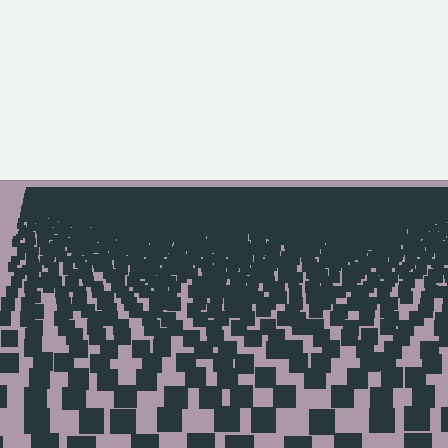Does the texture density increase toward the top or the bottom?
Density increases toward the top.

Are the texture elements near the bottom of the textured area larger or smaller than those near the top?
Larger. Near the bottom, elements are closer to the viewer and appear at a bigger on-screen size.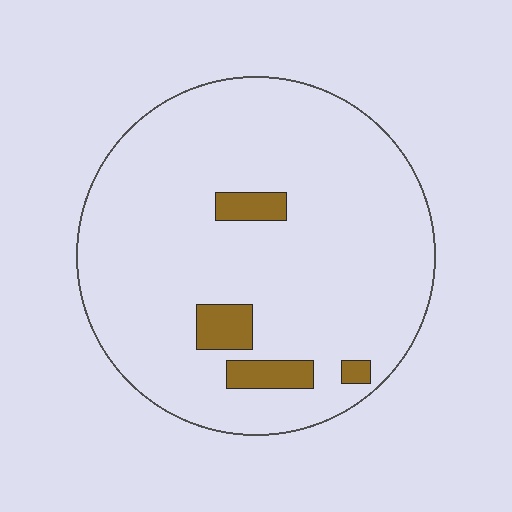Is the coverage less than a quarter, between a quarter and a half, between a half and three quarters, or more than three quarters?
Less than a quarter.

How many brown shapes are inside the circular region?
4.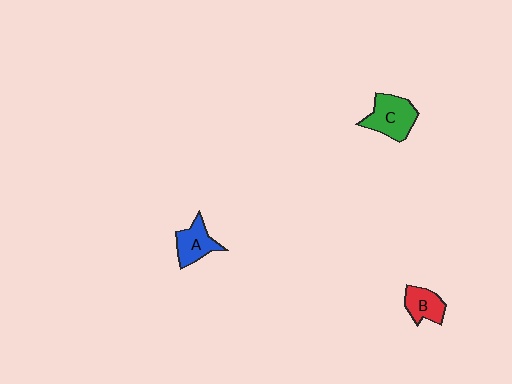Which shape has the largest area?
Shape C (green).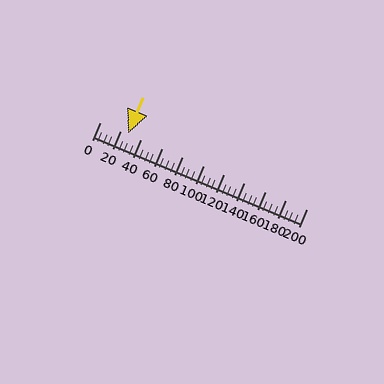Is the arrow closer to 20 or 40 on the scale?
The arrow is closer to 20.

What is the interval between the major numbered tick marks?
The major tick marks are spaced 20 units apart.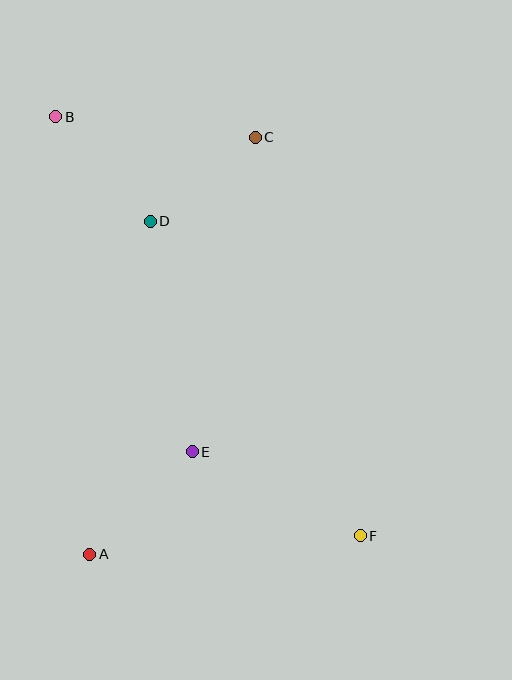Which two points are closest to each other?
Points C and D are closest to each other.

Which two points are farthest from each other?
Points B and F are farthest from each other.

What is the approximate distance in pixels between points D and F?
The distance between D and F is approximately 378 pixels.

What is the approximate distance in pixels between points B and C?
The distance between B and C is approximately 201 pixels.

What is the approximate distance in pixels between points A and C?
The distance between A and C is approximately 449 pixels.